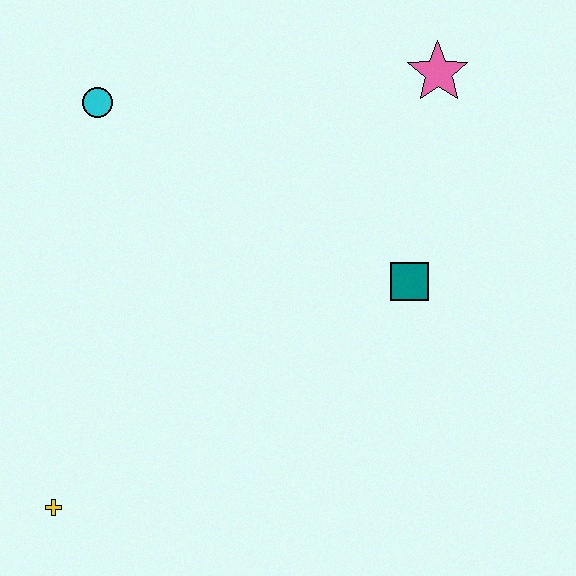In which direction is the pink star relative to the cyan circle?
The pink star is to the right of the cyan circle.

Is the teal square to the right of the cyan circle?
Yes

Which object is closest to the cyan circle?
The pink star is closest to the cyan circle.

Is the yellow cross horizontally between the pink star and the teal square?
No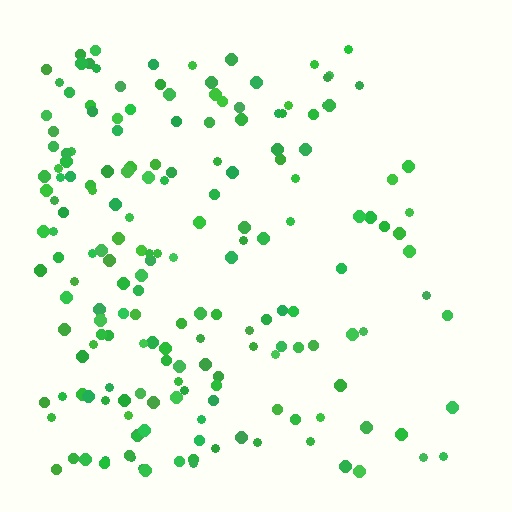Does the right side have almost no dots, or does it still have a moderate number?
Still a moderate number, just noticeably fewer than the left.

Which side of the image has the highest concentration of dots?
The left.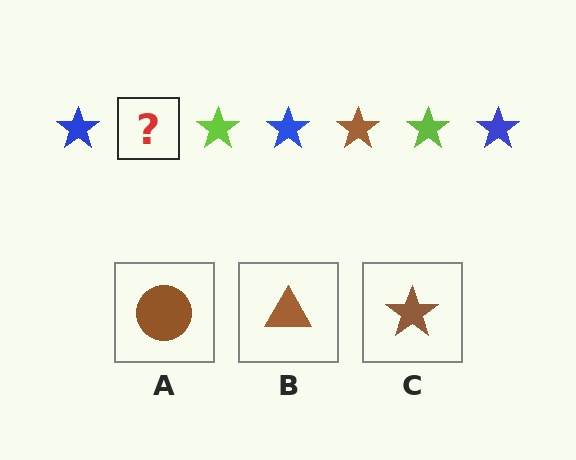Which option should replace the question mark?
Option C.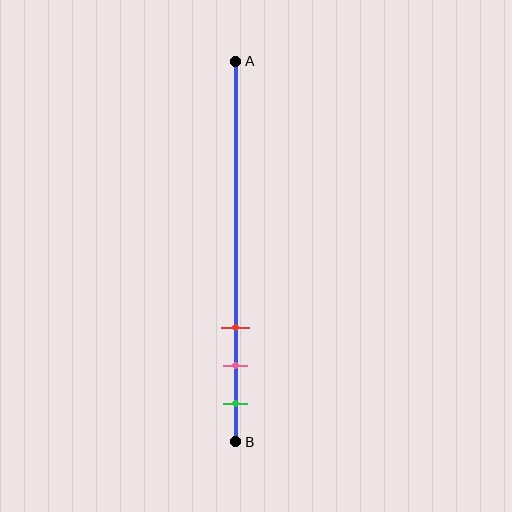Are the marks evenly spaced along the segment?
Yes, the marks are approximately evenly spaced.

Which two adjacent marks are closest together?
The pink and green marks are the closest adjacent pair.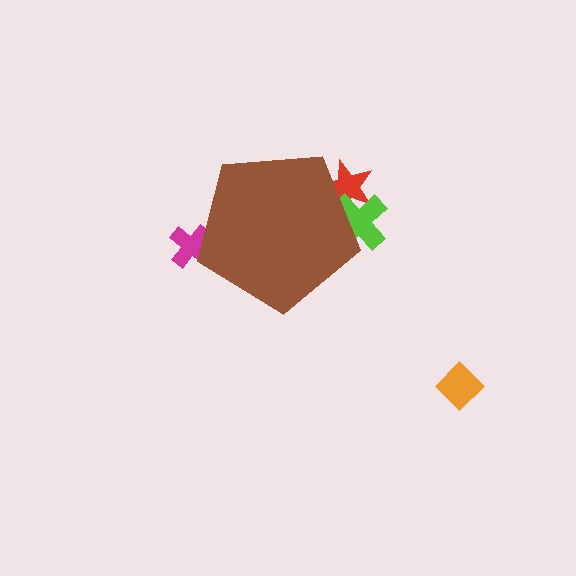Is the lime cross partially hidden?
Yes, the lime cross is partially hidden behind the brown pentagon.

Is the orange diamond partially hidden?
No, the orange diamond is fully visible.